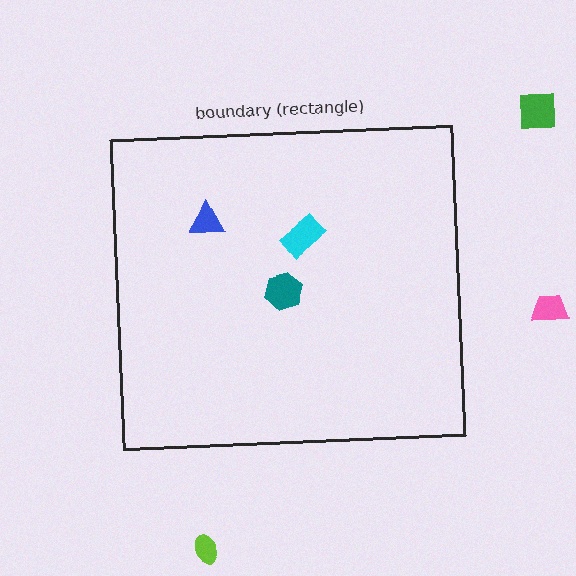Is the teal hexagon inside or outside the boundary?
Inside.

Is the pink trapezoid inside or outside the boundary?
Outside.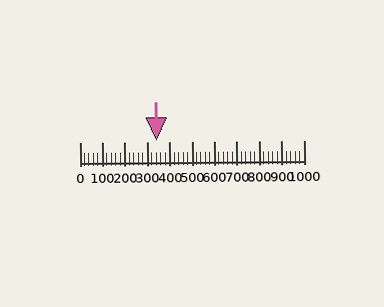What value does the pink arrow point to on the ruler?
The pink arrow points to approximately 340.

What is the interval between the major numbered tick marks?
The major tick marks are spaced 100 units apart.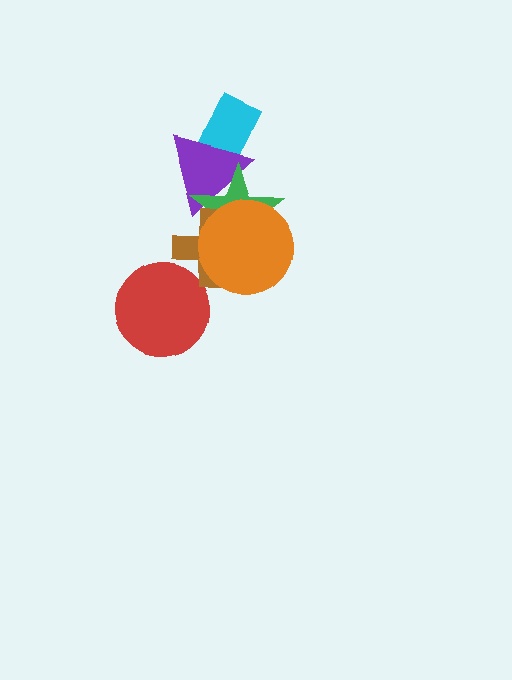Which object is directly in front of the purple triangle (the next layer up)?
The green star is directly in front of the purple triangle.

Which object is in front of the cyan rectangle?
The purple triangle is in front of the cyan rectangle.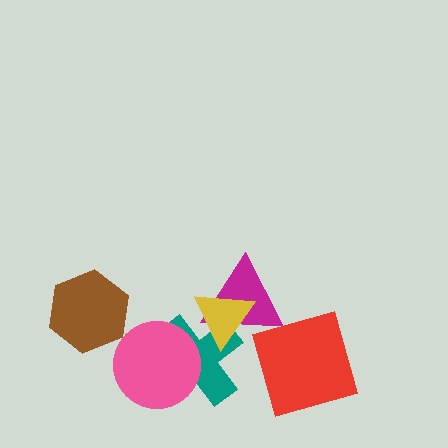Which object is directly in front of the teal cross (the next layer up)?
The pink circle is directly in front of the teal cross.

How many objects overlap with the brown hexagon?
0 objects overlap with the brown hexagon.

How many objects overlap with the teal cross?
3 objects overlap with the teal cross.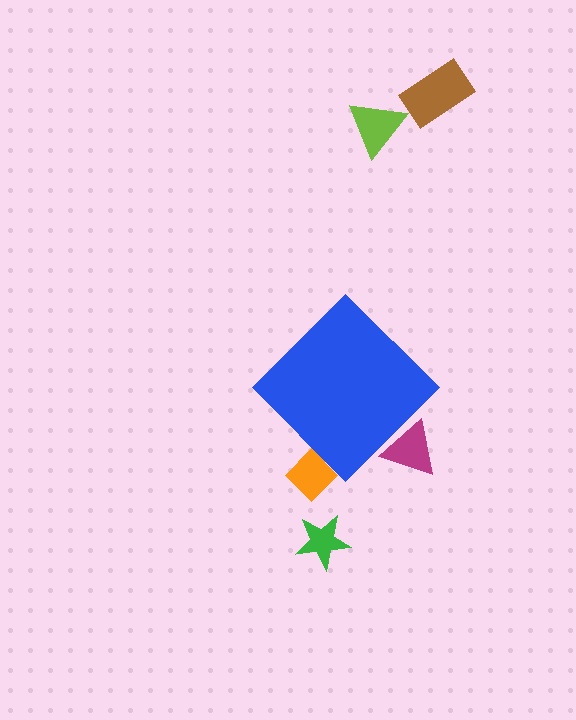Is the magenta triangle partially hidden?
Yes, the magenta triangle is partially hidden behind the blue diamond.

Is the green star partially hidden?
No, the green star is fully visible.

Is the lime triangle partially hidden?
No, the lime triangle is fully visible.